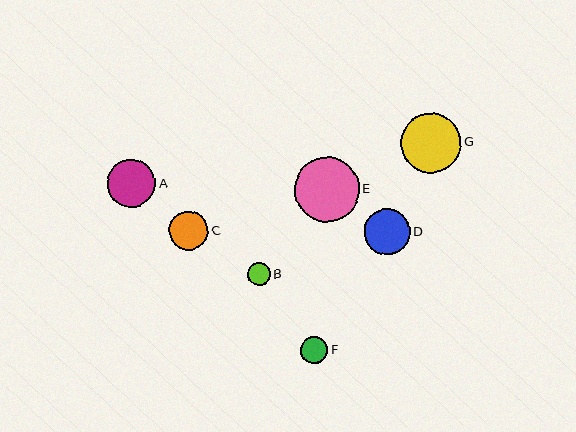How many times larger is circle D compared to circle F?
Circle D is approximately 1.7 times the size of circle F.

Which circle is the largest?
Circle E is the largest with a size of approximately 65 pixels.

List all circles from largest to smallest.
From largest to smallest: E, G, A, D, C, F, B.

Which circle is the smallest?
Circle B is the smallest with a size of approximately 22 pixels.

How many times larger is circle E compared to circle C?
Circle E is approximately 1.7 times the size of circle C.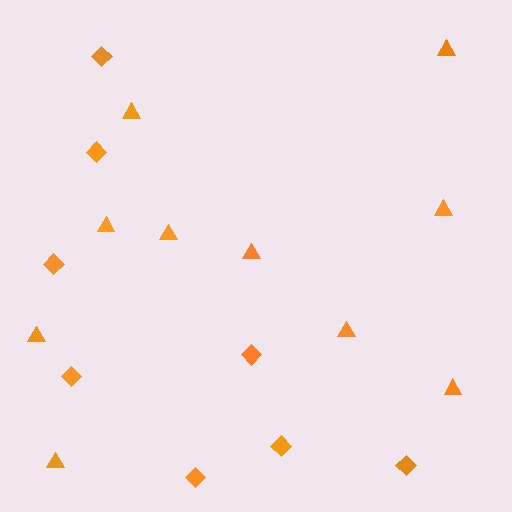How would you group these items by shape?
There are 2 groups: one group of diamonds (8) and one group of triangles (10).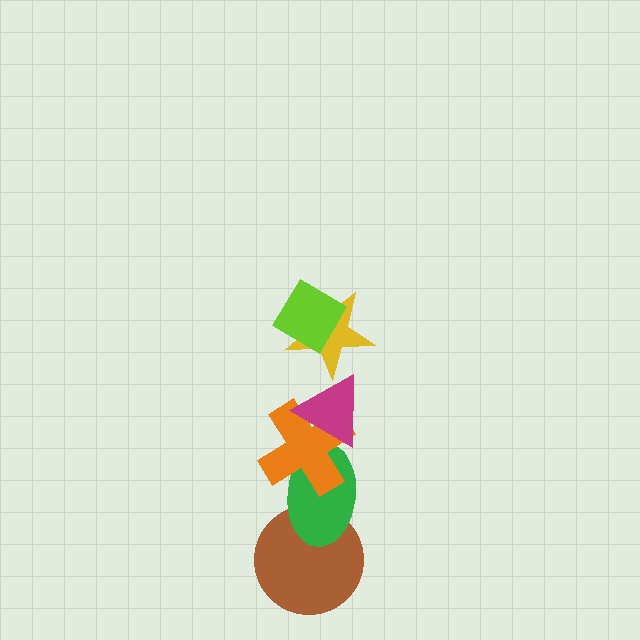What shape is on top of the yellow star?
The lime diamond is on top of the yellow star.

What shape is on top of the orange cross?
The magenta triangle is on top of the orange cross.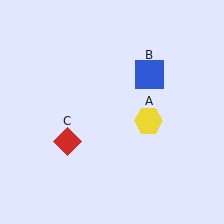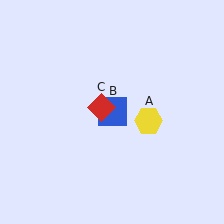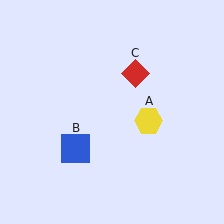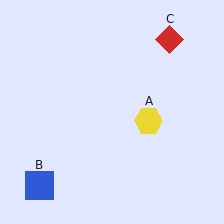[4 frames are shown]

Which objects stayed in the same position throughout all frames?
Yellow hexagon (object A) remained stationary.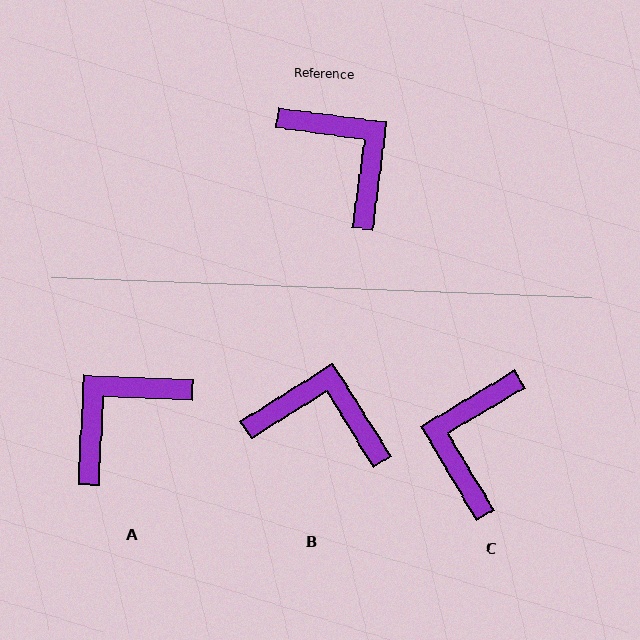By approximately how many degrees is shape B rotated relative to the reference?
Approximately 40 degrees counter-clockwise.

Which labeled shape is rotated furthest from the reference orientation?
C, about 128 degrees away.